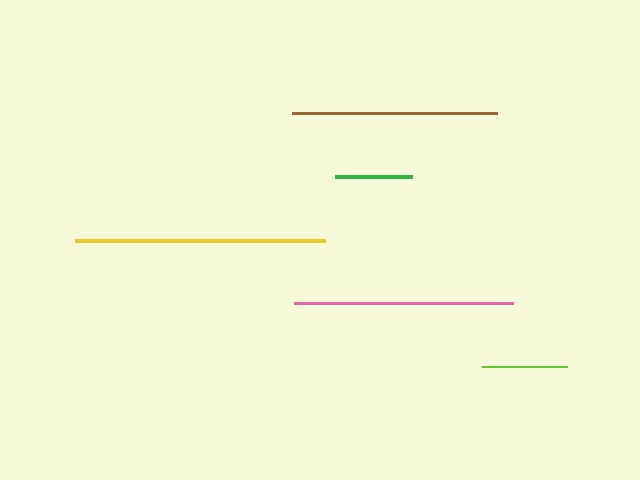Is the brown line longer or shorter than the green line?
The brown line is longer than the green line.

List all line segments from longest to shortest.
From longest to shortest: yellow, pink, brown, lime, green.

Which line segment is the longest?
The yellow line is the longest at approximately 250 pixels.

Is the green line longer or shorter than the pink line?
The pink line is longer than the green line.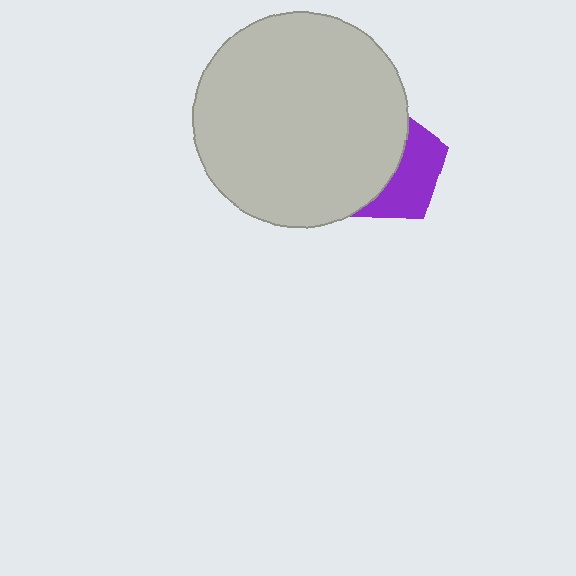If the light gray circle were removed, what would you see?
You would see the complete purple pentagon.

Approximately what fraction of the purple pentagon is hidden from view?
Roughly 57% of the purple pentagon is hidden behind the light gray circle.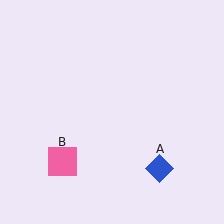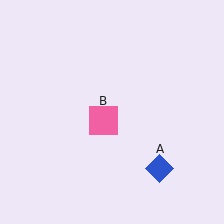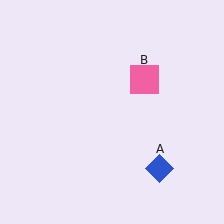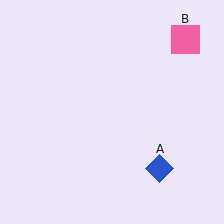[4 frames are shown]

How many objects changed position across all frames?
1 object changed position: pink square (object B).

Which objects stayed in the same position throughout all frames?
Blue diamond (object A) remained stationary.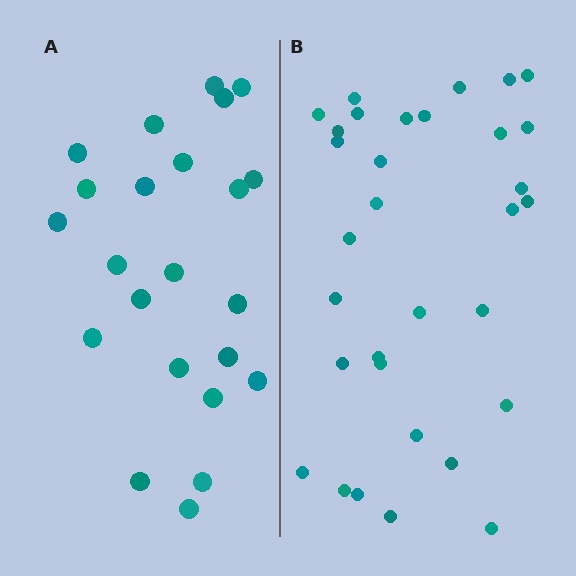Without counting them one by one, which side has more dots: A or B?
Region B (the right region) has more dots.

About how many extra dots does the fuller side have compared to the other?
Region B has roughly 8 or so more dots than region A.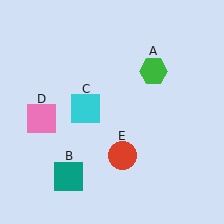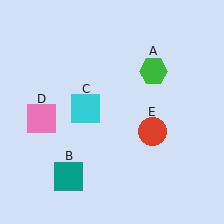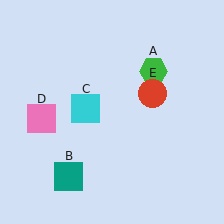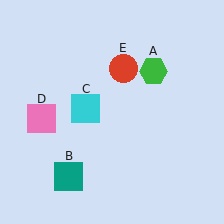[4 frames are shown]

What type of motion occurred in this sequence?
The red circle (object E) rotated counterclockwise around the center of the scene.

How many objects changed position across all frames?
1 object changed position: red circle (object E).